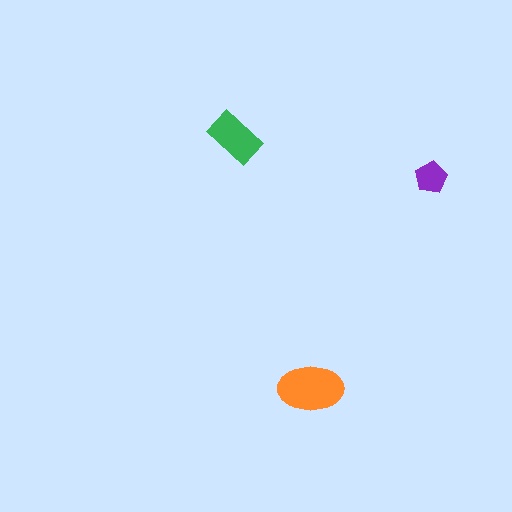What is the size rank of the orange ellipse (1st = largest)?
1st.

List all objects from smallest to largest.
The purple pentagon, the green rectangle, the orange ellipse.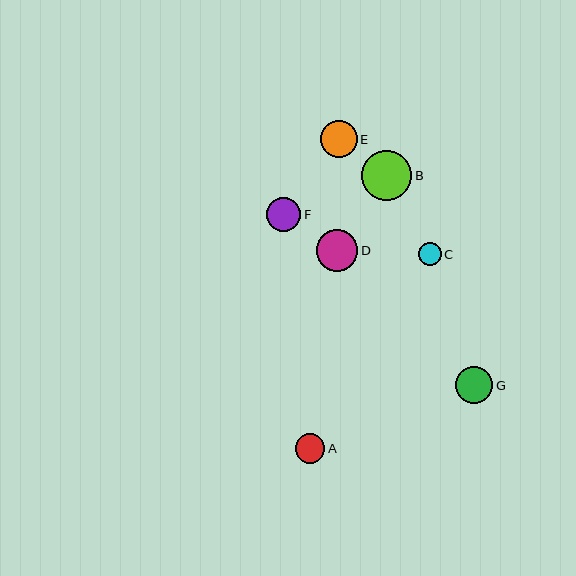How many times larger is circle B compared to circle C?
Circle B is approximately 2.2 times the size of circle C.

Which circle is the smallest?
Circle C is the smallest with a size of approximately 23 pixels.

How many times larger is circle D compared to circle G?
Circle D is approximately 1.1 times the size of circle G.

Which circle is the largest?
Circle B is the largest with a size of approximately 51 pixels.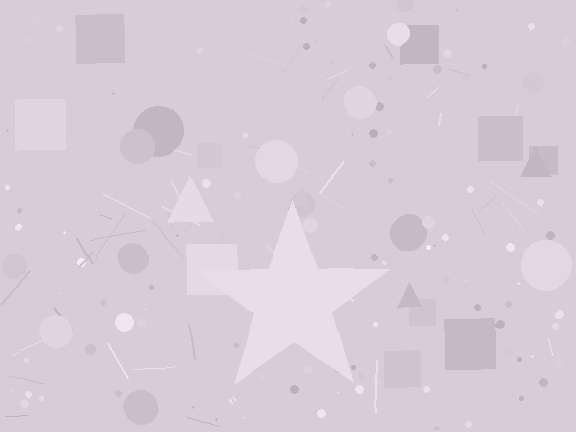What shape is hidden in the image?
A star is hidden in the image.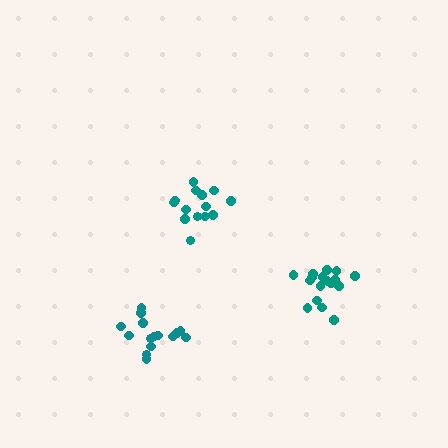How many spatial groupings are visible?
There are 3 spatial groupings.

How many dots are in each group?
Group 1: 14 dots, Group 2: 15 dots, Group 3: 17 dots (46 total).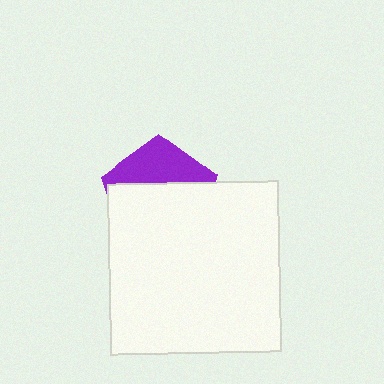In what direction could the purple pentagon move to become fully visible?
The purple pentagon could move up. That would shift it out from behind the white square entirely.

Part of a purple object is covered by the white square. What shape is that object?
It is a pentagon.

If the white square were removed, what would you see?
You would see the complete purple pentagon.